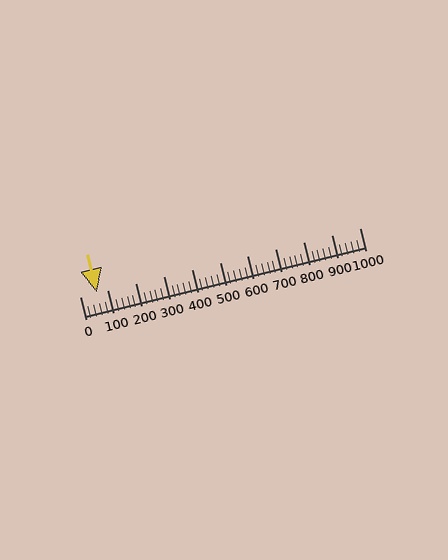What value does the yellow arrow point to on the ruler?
The yellow arrow points to approximately 60.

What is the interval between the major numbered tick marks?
The major tick marks are spaced 100 units apart.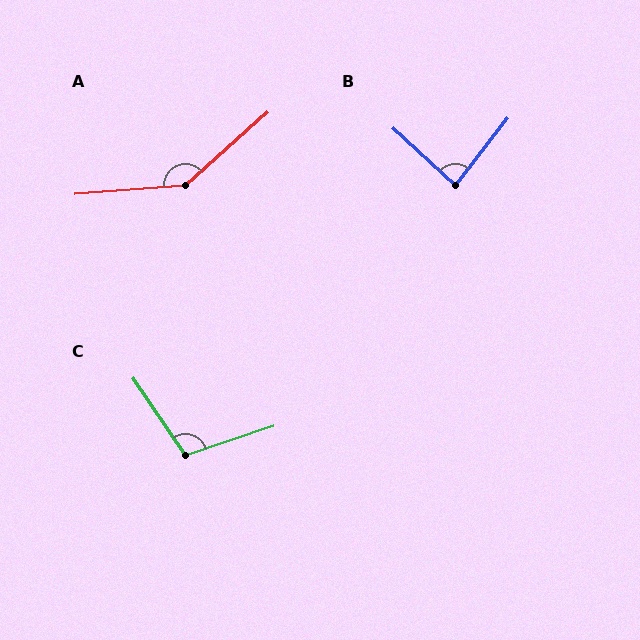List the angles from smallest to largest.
B (85°), C (106°), A (143°).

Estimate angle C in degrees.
Approximately 106 degrees.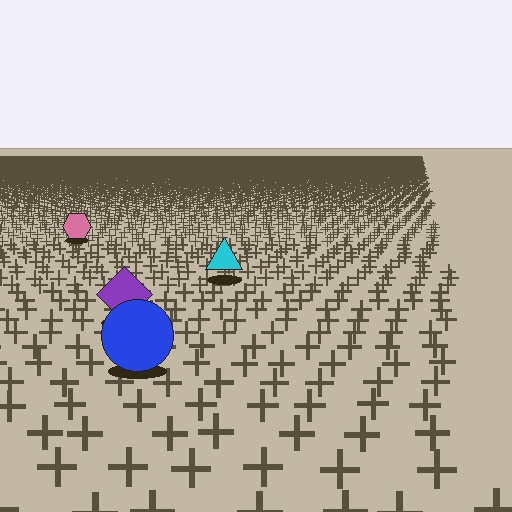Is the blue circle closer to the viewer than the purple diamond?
Yes. The blue circle is closer — you can tell from the texture gradient: the ground texture is coarser near it.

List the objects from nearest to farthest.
From nearest to farthest: the blue circle, the purple diamond, the cyan triangle, the pink hexagon.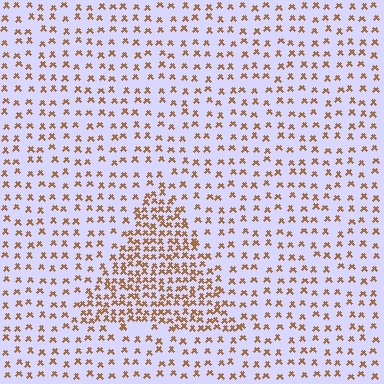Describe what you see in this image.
The image contains small brown elements arranged at two different densities. A triangle-shaped region is visible where the elements are more densely packed than the surrounding area.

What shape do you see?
I see a triangle.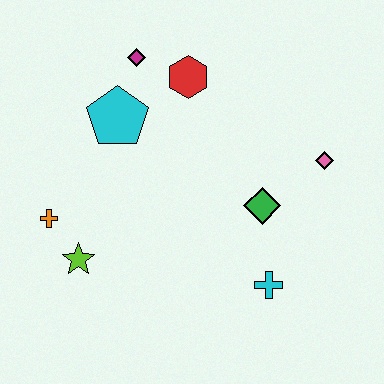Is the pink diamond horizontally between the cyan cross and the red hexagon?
No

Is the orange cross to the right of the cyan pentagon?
No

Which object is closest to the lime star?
The orange cross is closest to the lime star.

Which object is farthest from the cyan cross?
The magenta diamond is farthest from the cyan cross.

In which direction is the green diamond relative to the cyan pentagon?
The green diamond is to the right of the cyan pentagon.